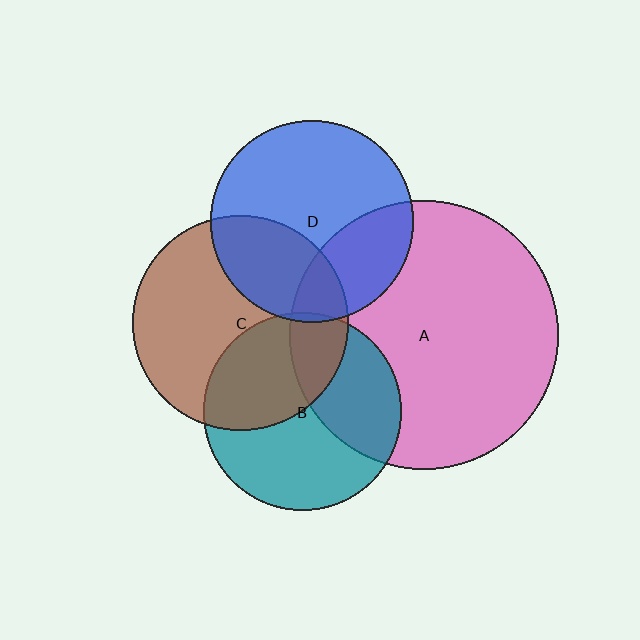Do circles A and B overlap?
Yes.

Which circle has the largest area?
Circle A (pink).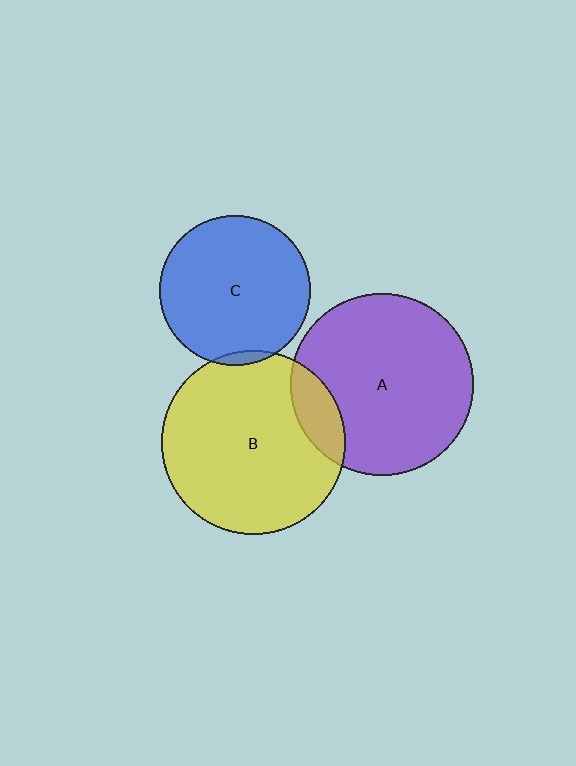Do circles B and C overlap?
Yes.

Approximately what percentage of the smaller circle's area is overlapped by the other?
Approximately 5%.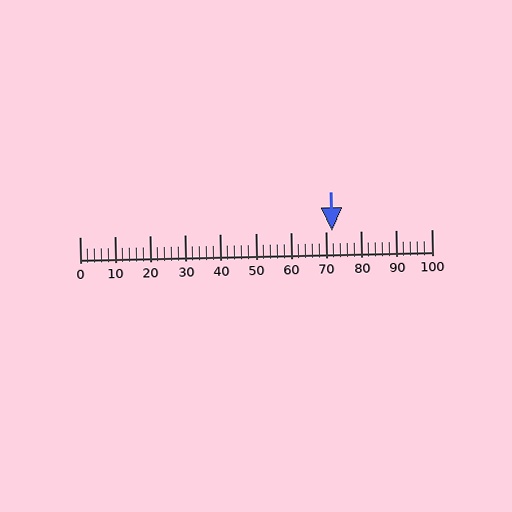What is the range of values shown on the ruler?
The ruler shows values from 0 to 100.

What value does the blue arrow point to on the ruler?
The blue arrow points to approximately 72.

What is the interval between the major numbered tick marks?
The major tick marks are spaced 10 units apart.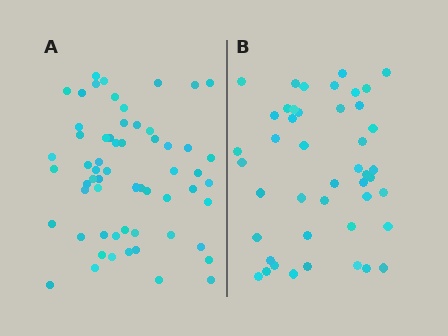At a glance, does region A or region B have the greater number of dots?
Region A (the left region) has more dots.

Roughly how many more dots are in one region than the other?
Region A has approximately 15 more dots than region B.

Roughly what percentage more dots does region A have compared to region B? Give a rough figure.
About 35% more.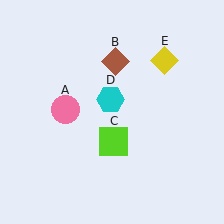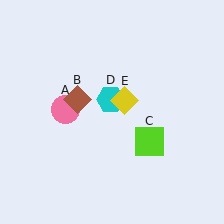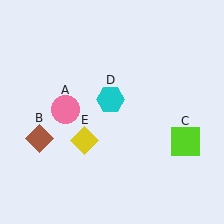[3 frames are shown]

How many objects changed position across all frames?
3 objects changed position: brown diamond (object B), lime square (object C), yellow diamond (object E).